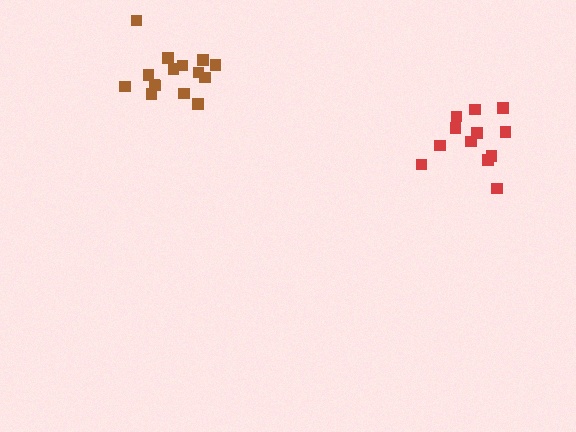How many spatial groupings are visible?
There are 2 spatial groupings.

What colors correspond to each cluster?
The clusters are colored: brown, red.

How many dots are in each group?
Group 1: 15 dots, Group 2: 12 dots (27 total).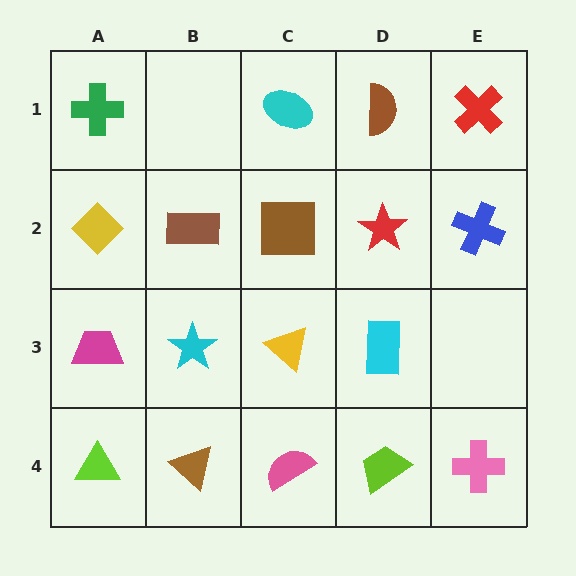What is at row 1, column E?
A red cross.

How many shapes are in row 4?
5 shapes.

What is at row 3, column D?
A cyan rectangle.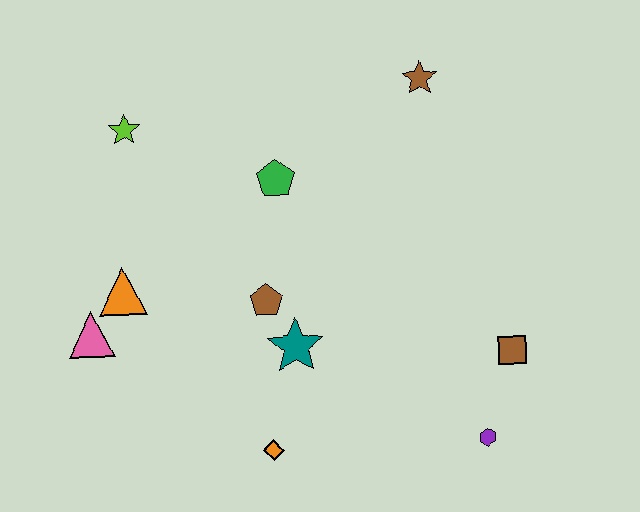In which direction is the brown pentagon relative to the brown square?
The brown pentagon is to the left of the brown square.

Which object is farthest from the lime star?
The purple hexagon is farthest from the lime star.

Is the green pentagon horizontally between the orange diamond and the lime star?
No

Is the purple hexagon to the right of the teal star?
Yes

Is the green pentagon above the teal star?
Yes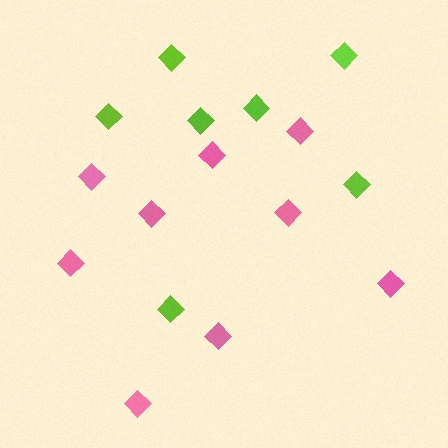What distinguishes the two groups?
There are 2 groups: one group of pink diamonds (9) and one group of lime diamonds (7).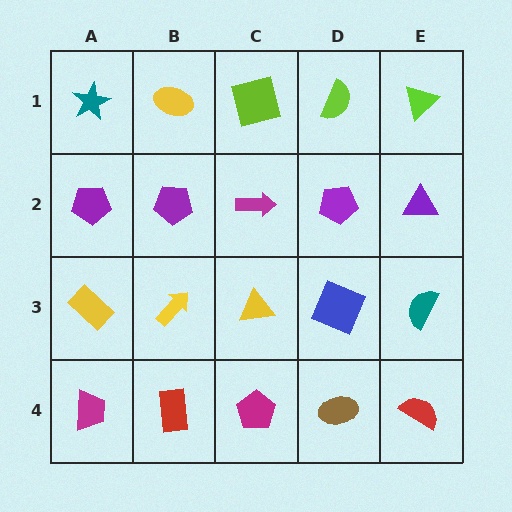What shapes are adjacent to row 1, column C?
A magenta arrow (row 2, column C), a yellow ellipse (row 1, column B), a lime semicircle (row 1, column D).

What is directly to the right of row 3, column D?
A teal semicircle.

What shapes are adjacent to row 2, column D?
A lime semicircle (row 1, column D), a blue square (row 3, column D), a magenta arrow (row 2, column C), a purple triangle (row 2, column E).